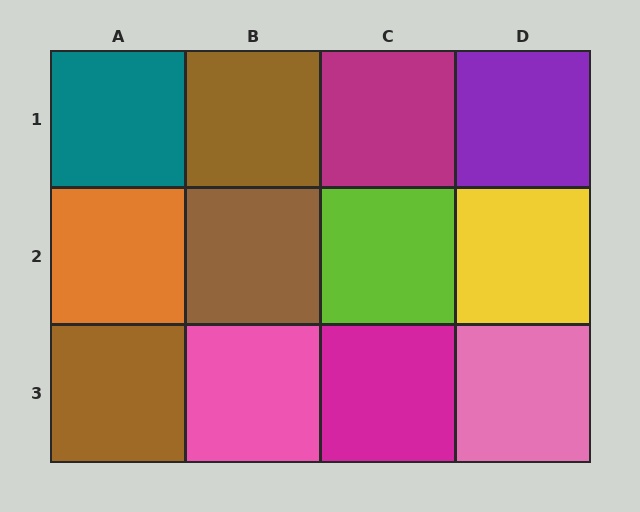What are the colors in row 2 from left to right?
Orange, brown, lime, yellow.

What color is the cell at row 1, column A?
Teal.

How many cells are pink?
2 cells are pink.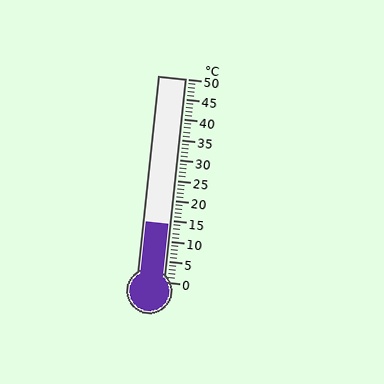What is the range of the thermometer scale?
The thermometer scale ranges from 0°C to 50°C.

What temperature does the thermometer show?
The thermometer shows approximately 14°C.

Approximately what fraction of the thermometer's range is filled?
The thermometer is filled to approximately 30% of its range.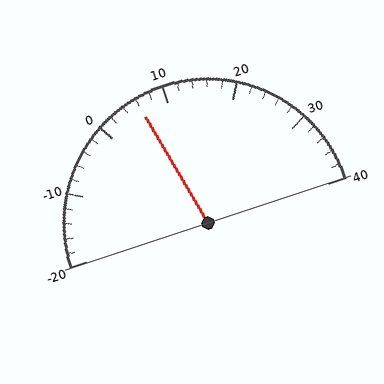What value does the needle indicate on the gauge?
The needle indicates approximately 6.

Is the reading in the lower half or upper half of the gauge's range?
The reading is in the lower half of the range (-20 to 40).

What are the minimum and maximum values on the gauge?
The gauge ranges from -20 to 40.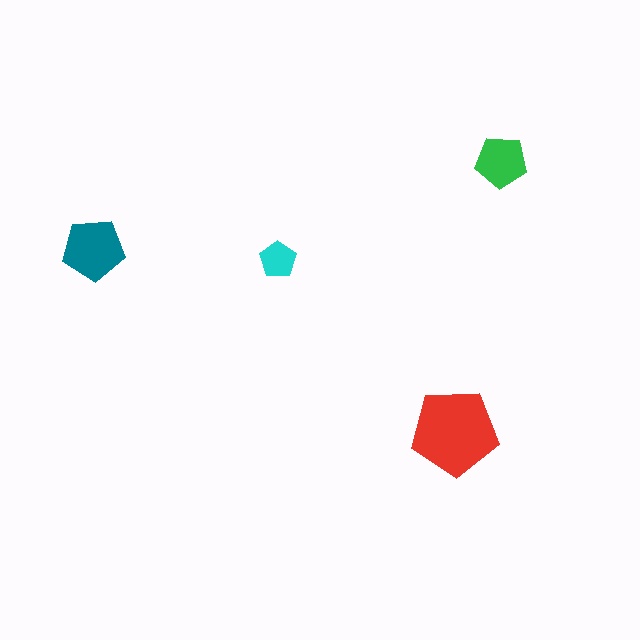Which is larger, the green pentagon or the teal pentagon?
The teal one.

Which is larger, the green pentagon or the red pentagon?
The red one.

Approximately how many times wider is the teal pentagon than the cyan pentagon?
About 1.5 times wider.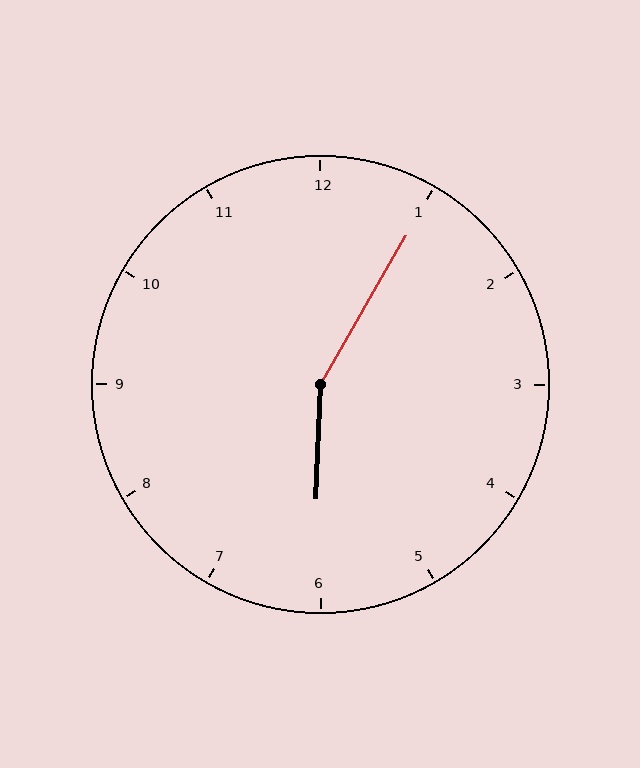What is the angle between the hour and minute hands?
Approximately 152 degrees.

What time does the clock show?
6:05.